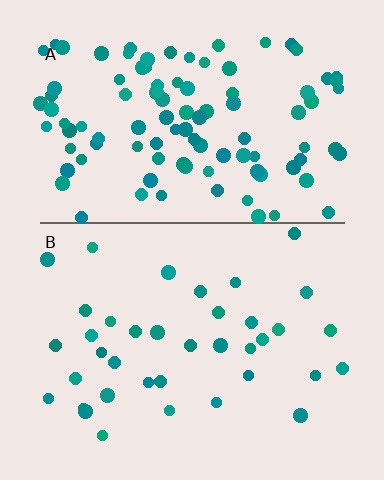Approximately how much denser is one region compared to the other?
Approximately 2.7× — region A over region B.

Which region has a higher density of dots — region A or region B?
A (the top).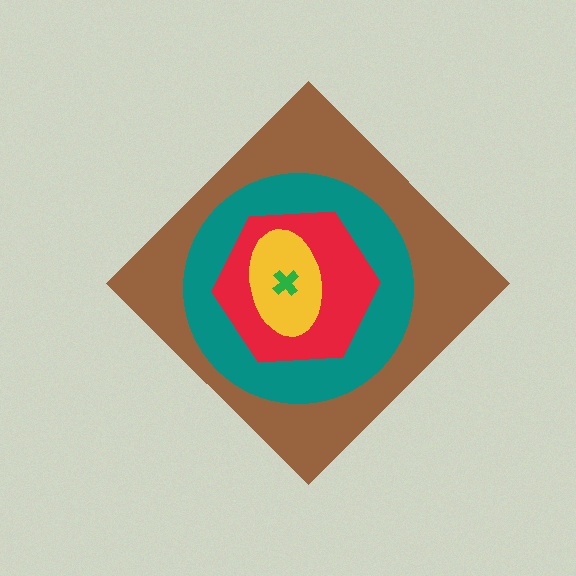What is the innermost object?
The green cross.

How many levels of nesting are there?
5.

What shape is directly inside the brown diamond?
The teal circle.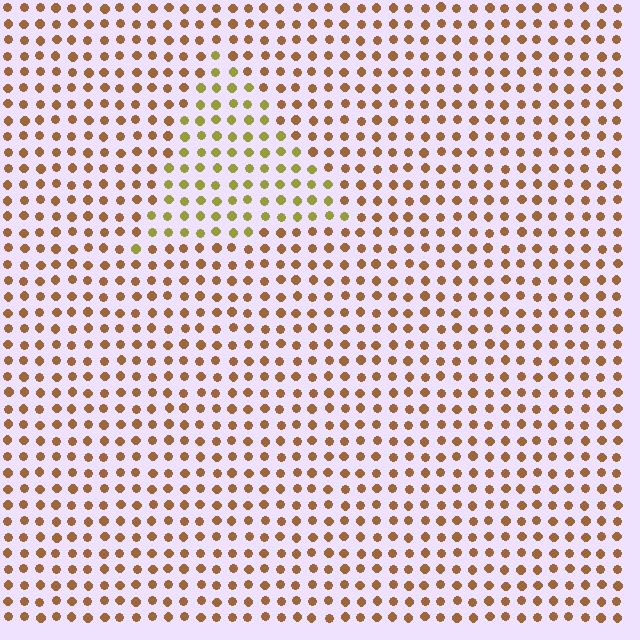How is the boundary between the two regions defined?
The boundary is defined purely by a slight shift in hue (about 38 degrees). Spacing, size, and orientation are identical on both sides.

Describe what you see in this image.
The image is filled with small brown elements in a uniform arrangement. A triangle-shaped region is visible where the elements are tinted to a slightly different hue, forming a subtle color boundary.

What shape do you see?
I see a triangle.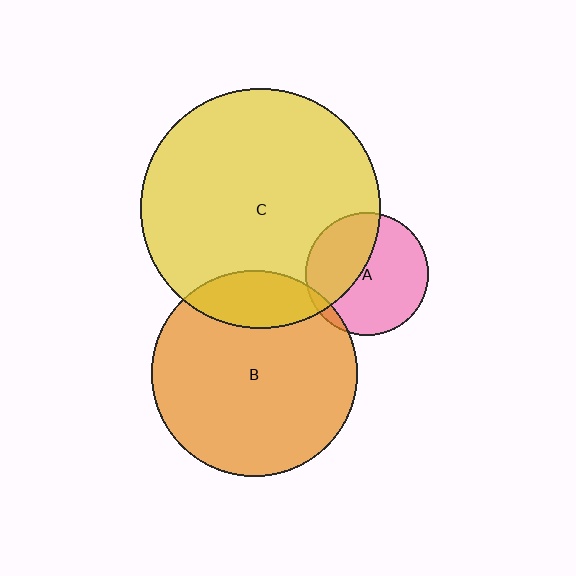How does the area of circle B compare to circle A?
Approximately 2.8 times.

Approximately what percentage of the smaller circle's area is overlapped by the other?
Approximately 5%.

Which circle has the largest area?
Circle C (yellow).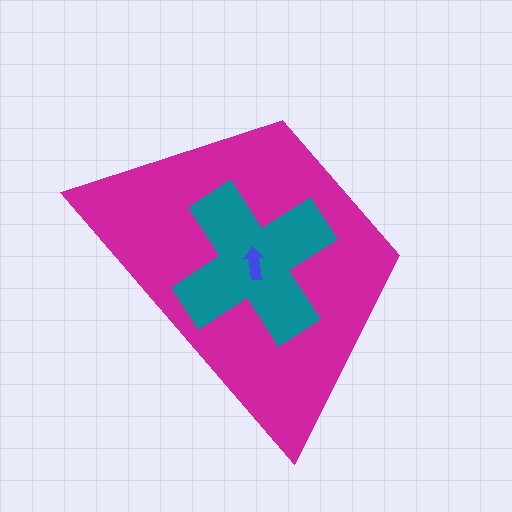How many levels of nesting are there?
3.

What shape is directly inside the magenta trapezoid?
The teal cross.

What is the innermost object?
The blue arrow.